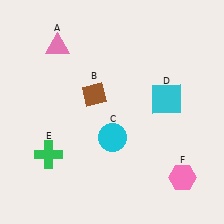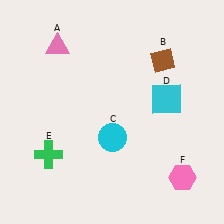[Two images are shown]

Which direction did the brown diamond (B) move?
The brown diamond (B) moved right.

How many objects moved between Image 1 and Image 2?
1 object moved between the two images.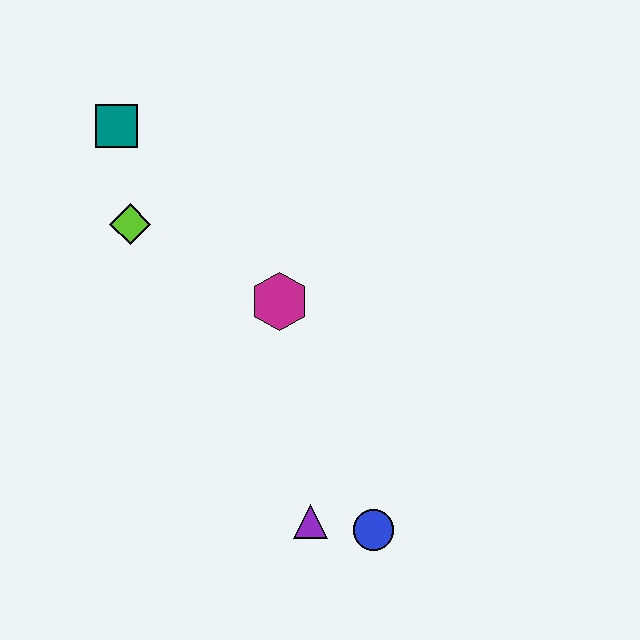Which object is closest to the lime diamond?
The teal square is closest to the lime diamond.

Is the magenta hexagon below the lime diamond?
Yes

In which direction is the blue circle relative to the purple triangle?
The blue circle is to the right of the purple triangle.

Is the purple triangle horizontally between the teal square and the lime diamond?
No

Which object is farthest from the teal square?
The blue circle is farthest from the teal square.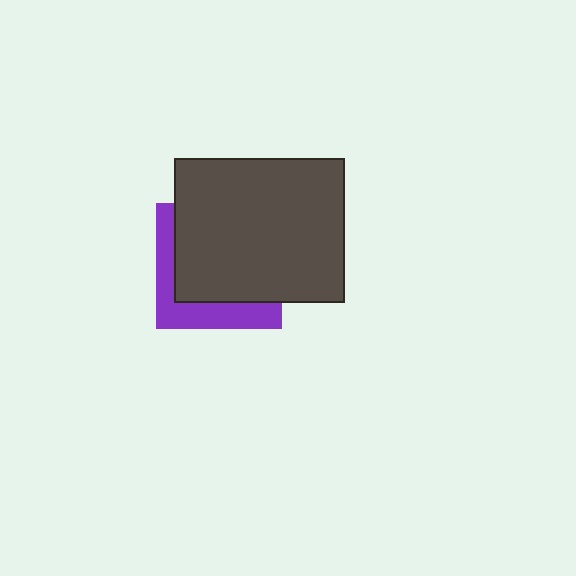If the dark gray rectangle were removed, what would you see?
You would see the complete purple square.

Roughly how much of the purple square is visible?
A small part of it is visible (roughly 32%).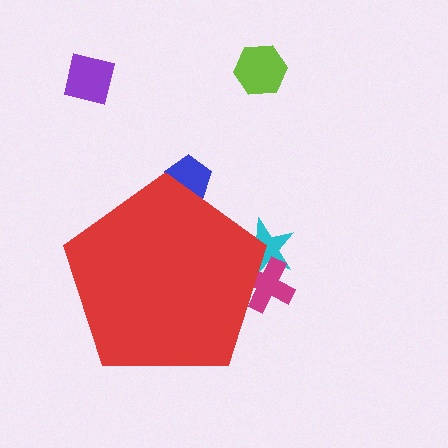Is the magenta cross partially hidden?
Yes, the magenta cross is partially hidden behind the red pentagon.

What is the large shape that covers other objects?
A red pentagon.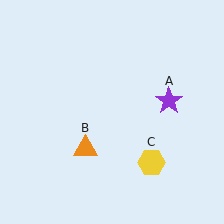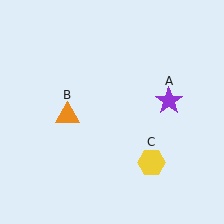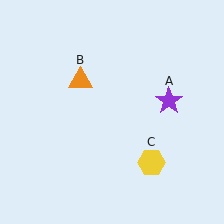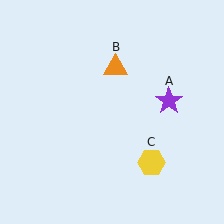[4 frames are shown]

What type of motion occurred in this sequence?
The orange triangle (object B) rotated clockwise around the center of the scene.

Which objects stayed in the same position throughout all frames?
Purple star (object A) and yellow hexagon (object C) remained stationary.